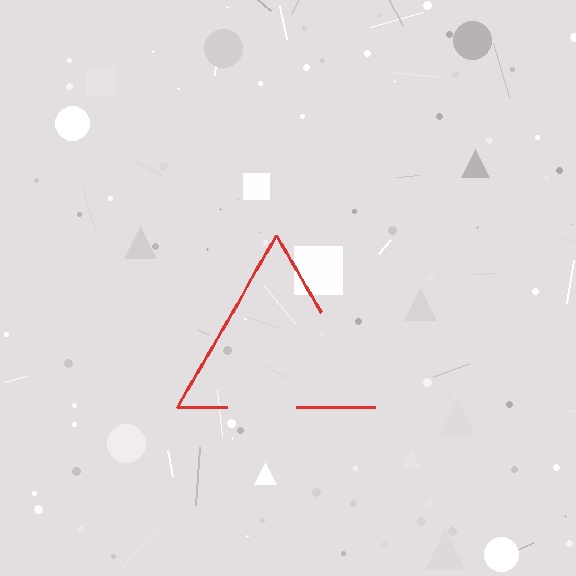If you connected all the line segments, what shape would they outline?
They would outline a triangle.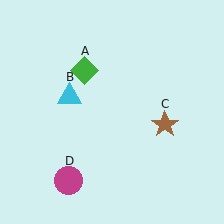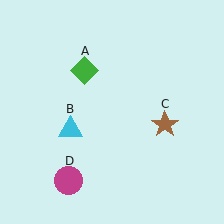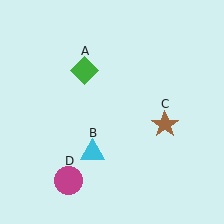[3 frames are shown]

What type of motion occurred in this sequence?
The cyan triangle (object B) rotated counterclockwise around the center of the scene.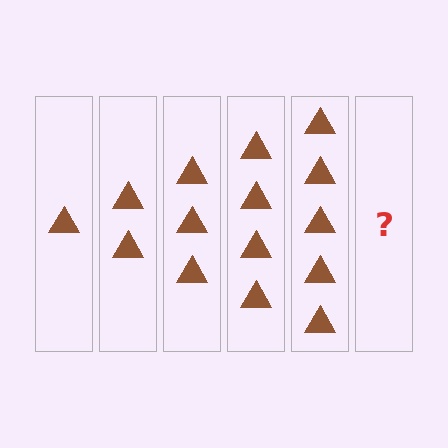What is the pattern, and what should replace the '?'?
The pattern is that each step adds one more triangle. The '?' should be 6 triangles.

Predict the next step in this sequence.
The next step is 6 triangles.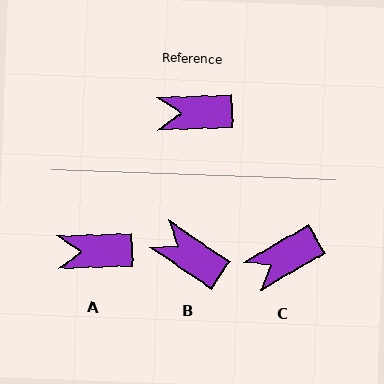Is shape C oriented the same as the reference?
No, it is off by about 28 degrees.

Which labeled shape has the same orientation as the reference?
A.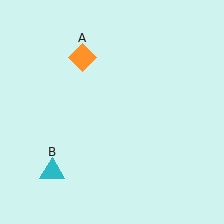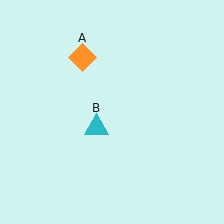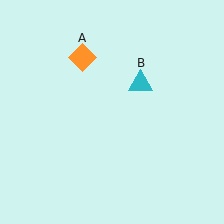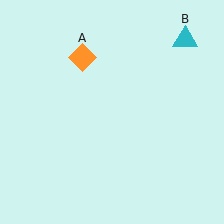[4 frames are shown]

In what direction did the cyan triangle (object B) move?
The cyan triangle (object B) moved up and to the right.